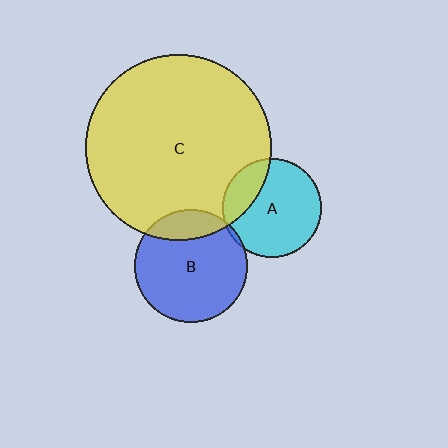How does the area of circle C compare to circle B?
Approximately 2.7 times.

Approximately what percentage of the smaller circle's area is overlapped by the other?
Approximately 5%.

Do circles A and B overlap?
Yes.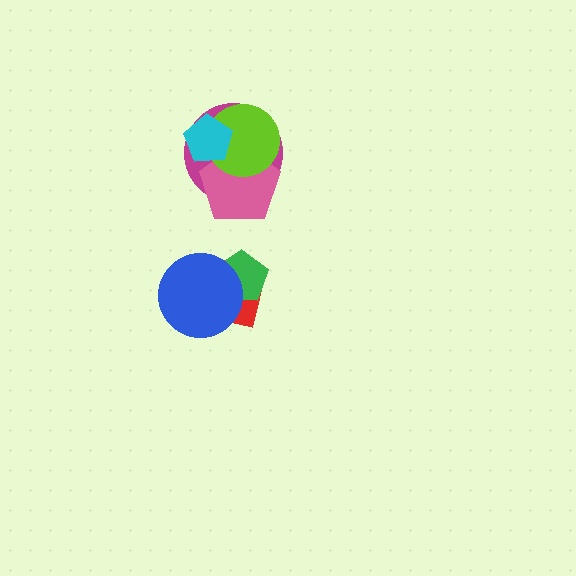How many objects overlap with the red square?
2 objects overlap with the red square.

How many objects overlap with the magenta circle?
3 objects overlap with the magenta circle.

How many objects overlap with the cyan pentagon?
3 objects overlap with the cyan pentagon.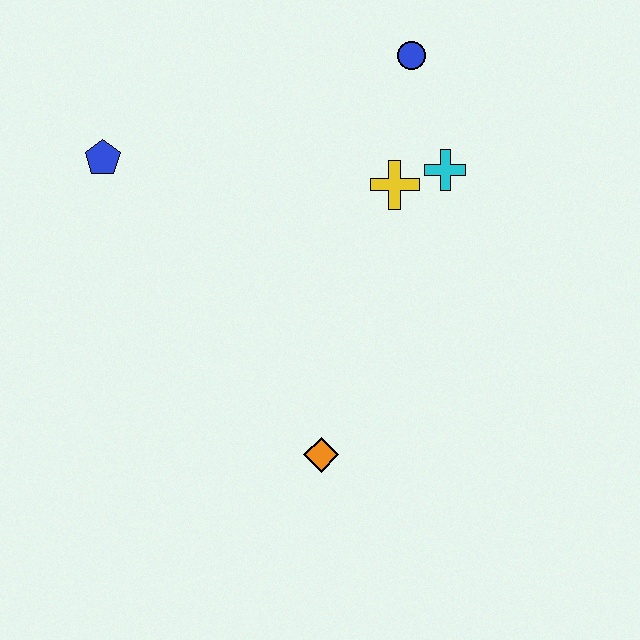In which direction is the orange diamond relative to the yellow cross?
The orange diamond is below the yellow cross.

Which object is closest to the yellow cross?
The cyan cross is closest to the yellow cross.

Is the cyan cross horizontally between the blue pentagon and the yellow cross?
No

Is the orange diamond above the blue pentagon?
No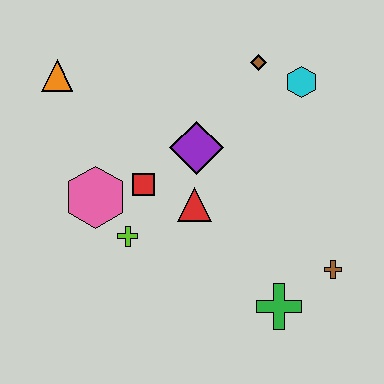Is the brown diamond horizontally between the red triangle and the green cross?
Yes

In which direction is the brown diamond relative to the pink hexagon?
The brown diamond is to the right of the pink hexagon.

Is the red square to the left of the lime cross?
No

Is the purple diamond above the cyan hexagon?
No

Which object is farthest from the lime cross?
The cyan hexagon is farthest from the lime cross.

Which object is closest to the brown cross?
The green cross is closest to the brown cross.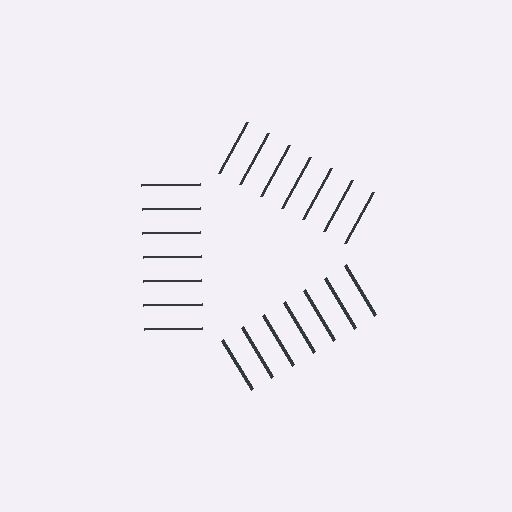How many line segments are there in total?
21 — 7 along each of the 3 edges.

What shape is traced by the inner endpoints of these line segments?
An illusory triangle — the line segments terminate on its edges but no continuous stroke is drawn.